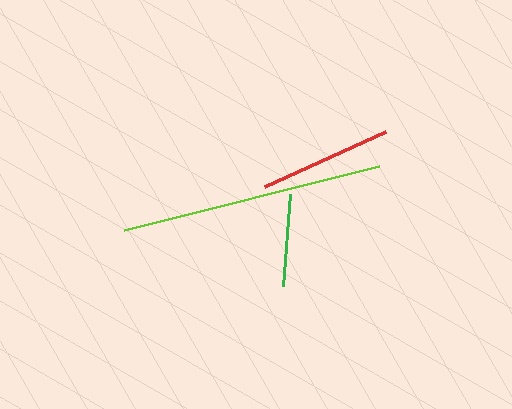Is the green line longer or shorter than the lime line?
The lime line is longer than the green line.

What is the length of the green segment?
The green segment is approximately 91 pixels long.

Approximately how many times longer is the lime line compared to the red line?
The lime line is approximately 2.0 times the length of the red line.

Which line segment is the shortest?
The green line is the shortest at approximately 91 pixels.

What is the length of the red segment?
The red segment is approximately 133 pixels long.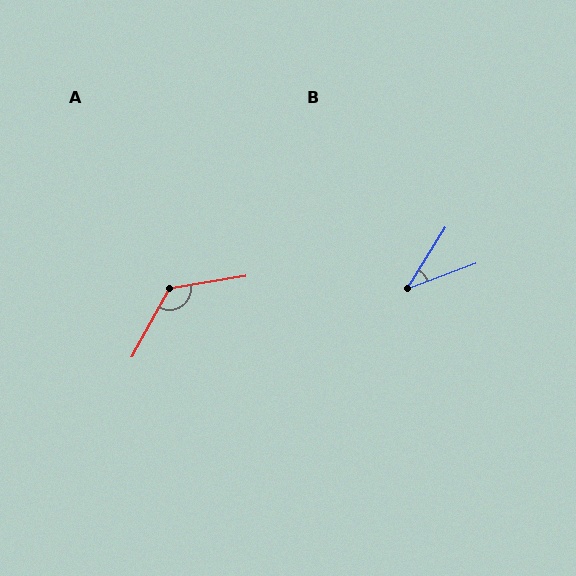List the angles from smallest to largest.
B (37°), A (128°).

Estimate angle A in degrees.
Approximately 128 degrees.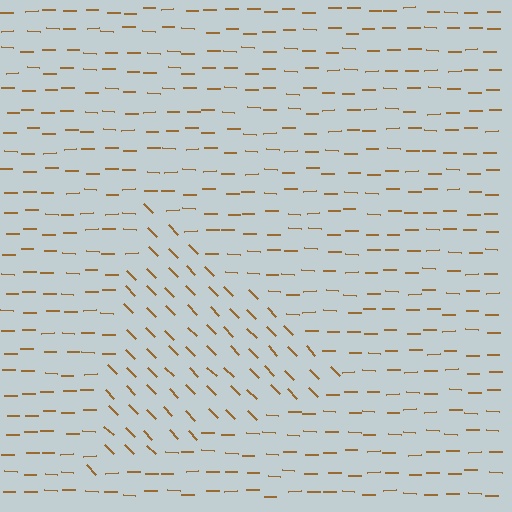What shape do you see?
I see a triangle.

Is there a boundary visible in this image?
Yes, there is a texture boundary formed by a change in line orientation.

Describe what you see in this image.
The image is filled with small brown line segments. A triangle region in the image has lines oriented differently from the surrounding lines, creating a visible texture boundary.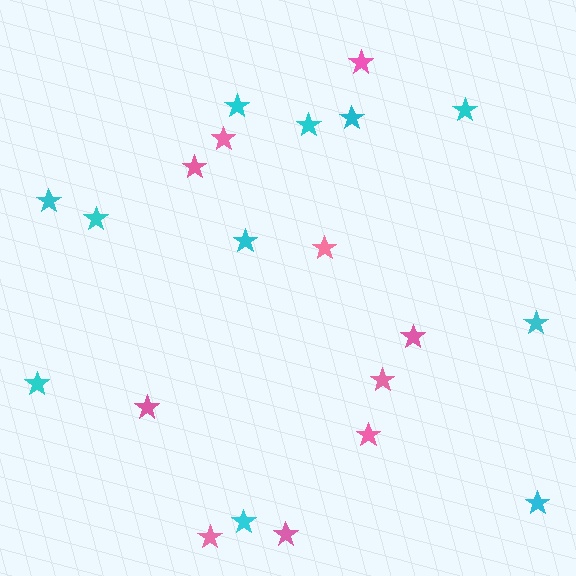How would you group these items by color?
There are 2 groups: one group of cyan stars (11) and one group of pink stars (10).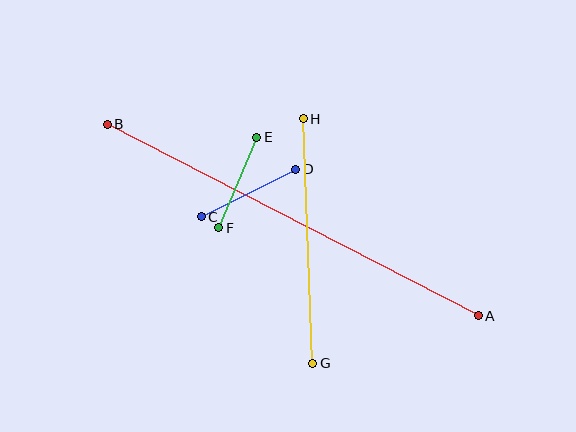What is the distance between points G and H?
The distance is approximately 245 pixels.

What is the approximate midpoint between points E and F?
The midpoint is at approximately (238, 182) pixels.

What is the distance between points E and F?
The distance is approximately 98 pixels.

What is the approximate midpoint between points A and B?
The midpoint is at approximately (293, 220) pixels.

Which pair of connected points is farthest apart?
Points A and B are farthest apart.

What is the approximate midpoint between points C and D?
The midpoint is at approximately (248, 193) pixels.